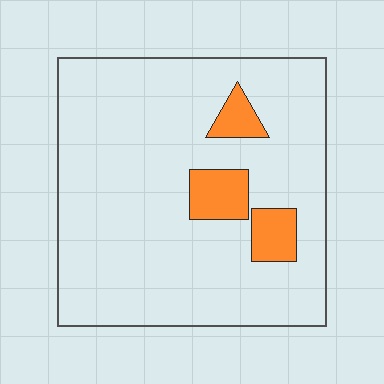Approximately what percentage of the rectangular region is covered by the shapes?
Approximately 10%.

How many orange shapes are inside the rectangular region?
3.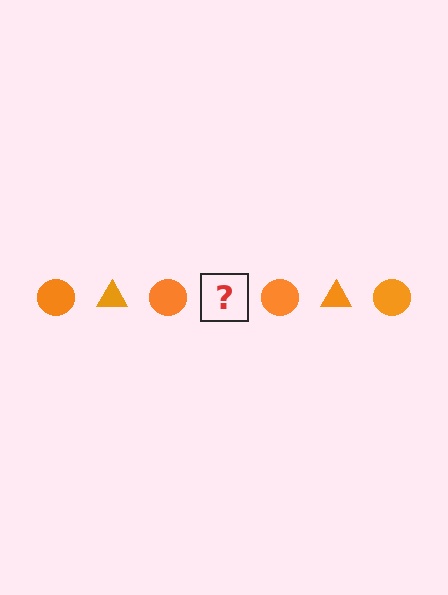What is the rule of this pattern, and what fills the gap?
The rule is that the pattern cycles through circle, triangle shapes in orange. The gap should be filled with an orange triangle.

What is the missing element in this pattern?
The missing element is an orange triangle.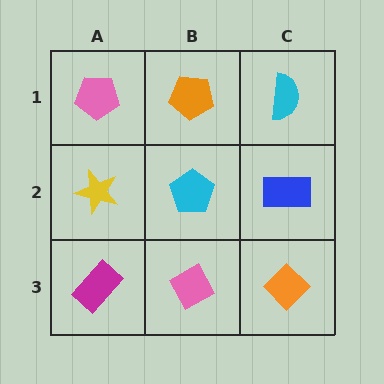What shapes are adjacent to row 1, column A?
A yellow star (row 2, column A), an orange pentagon (row 1, column B).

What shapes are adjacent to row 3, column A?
A yellow star (row 2, column A), a pink diamond (row 3, column B).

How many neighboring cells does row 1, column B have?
3.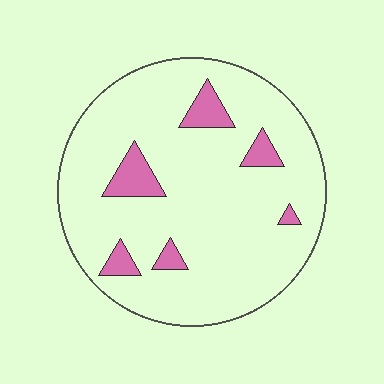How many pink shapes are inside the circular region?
6.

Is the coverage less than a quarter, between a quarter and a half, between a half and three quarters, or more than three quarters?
Less than a quarter.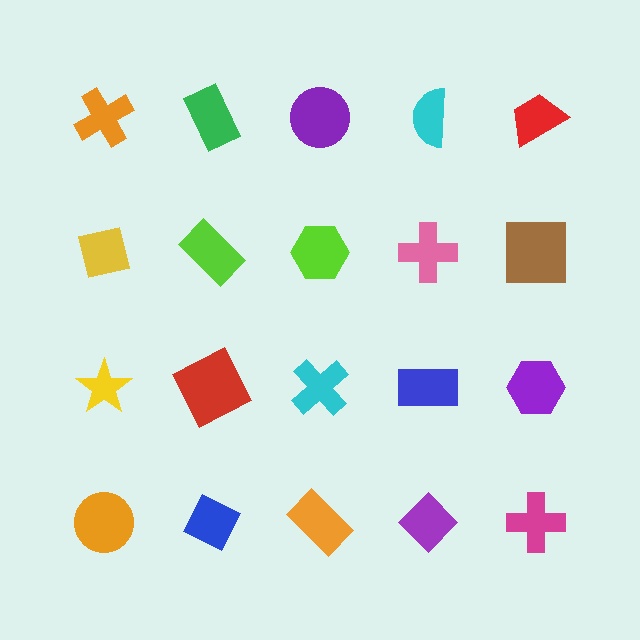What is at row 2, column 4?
A pink cross.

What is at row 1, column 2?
A green rectangle.